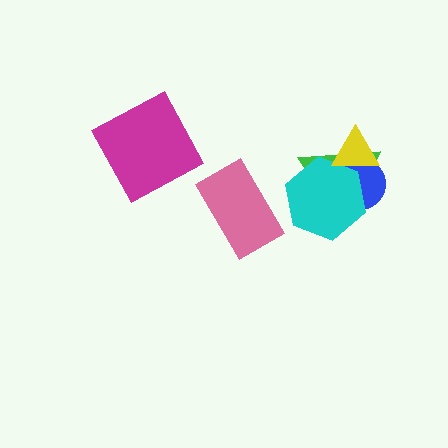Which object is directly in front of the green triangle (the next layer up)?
The blue circle is directly in front of the green triangle.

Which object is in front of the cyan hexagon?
The yellow triangle is in front of the cyan hexagon.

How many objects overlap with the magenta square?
0 objects overlap with the magenta square.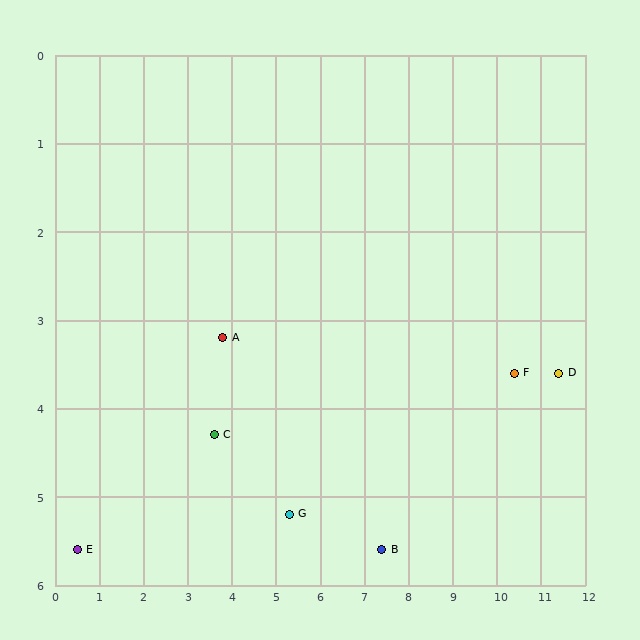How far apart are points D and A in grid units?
Points D and A are about 7.6 grid units apart.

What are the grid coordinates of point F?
Point F is at approximately (10.4, 3.6).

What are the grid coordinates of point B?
Point B is at approximately (7.4, 5.6).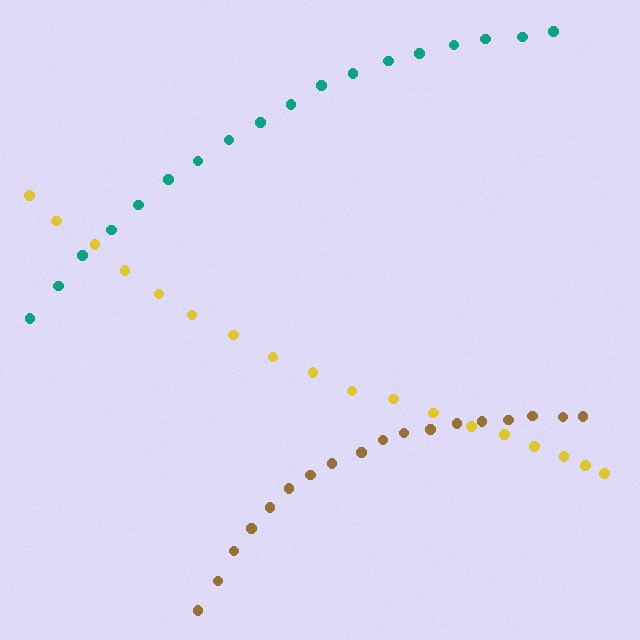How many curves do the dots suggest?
There are 3 distinct paths.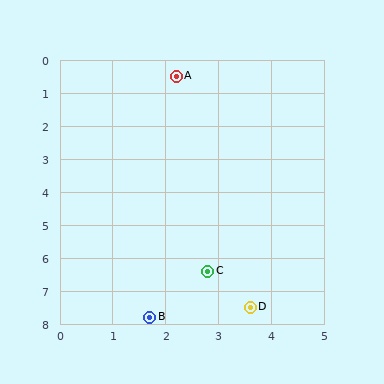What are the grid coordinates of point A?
Point A is at approximately (2.2, 0.5).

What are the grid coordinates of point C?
Point C is at approximately (2.8, 6.4).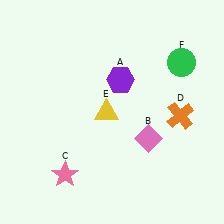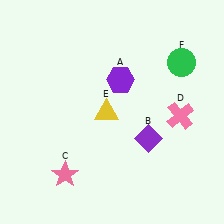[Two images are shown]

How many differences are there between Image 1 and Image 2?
There are 2 differences between the two images.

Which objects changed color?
B changed from pink to purple. D changed from orange to pink.